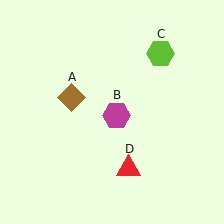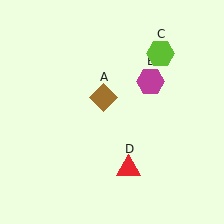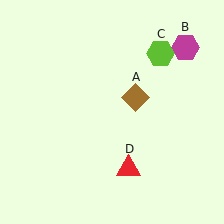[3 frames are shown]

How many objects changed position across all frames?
2 objects changed position: brown diamond (object A), magenta hexagon (object B).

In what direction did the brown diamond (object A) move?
The brown diamond (object A) moved right.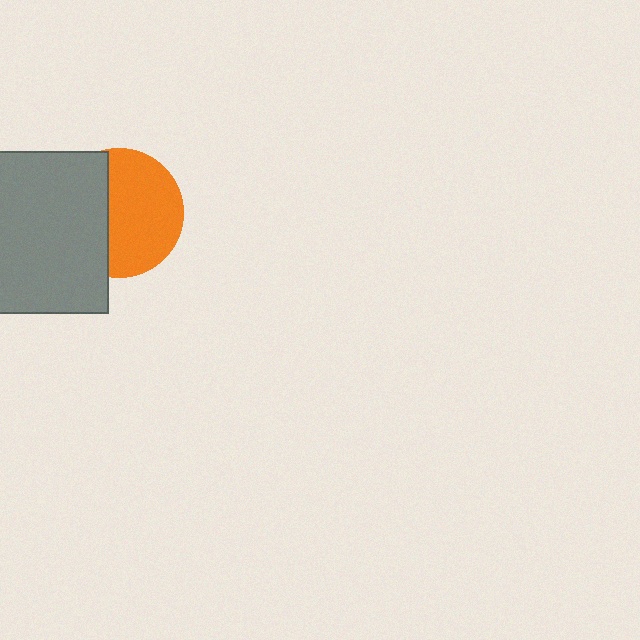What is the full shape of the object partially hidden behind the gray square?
The partially hidden object is an orange circle.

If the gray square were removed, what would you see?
You would see the complete orange circle.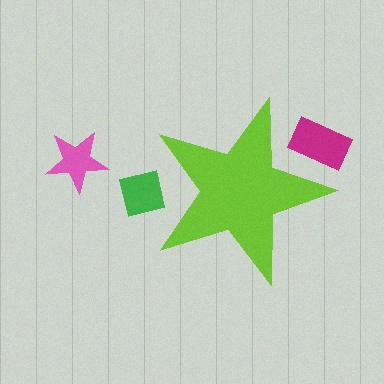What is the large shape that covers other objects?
A lime star.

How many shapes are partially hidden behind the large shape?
2 shapes are partially hidden.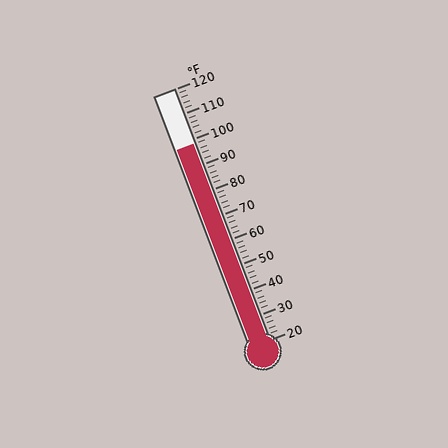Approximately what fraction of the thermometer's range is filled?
The thermometer is filled to approximately 80% of its range.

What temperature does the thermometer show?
The thermometer shows approximately 98°F.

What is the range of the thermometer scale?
The thermometer scale ranges from 20°F to 120°F.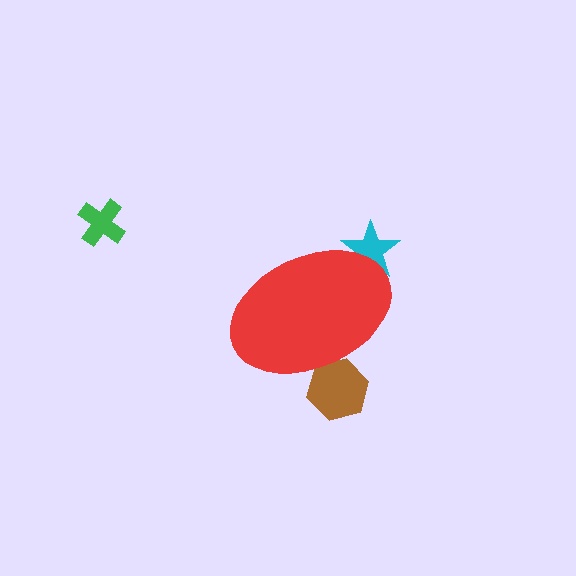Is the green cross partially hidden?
No, the green cross is fully visible.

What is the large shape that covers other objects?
A red ellipse.